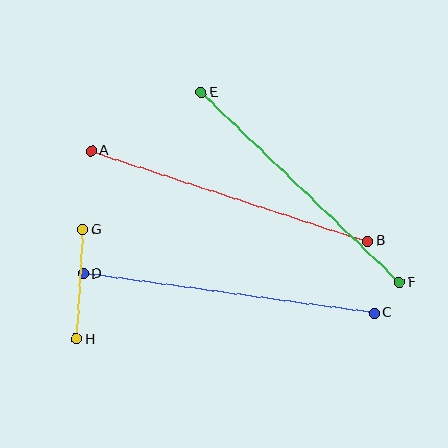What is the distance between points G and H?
The distance is approximately 110 pixels.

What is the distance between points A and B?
The distance is approximately 291 pixels.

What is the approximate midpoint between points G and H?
The midpoint is at approximately (79, 284) pixels.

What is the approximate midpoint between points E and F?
The midpoint is at approximately (300, 188) pixels.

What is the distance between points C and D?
The distance is approximately 293 pixels.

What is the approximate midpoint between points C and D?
The midpoint is at approximately (229, 293) pixels.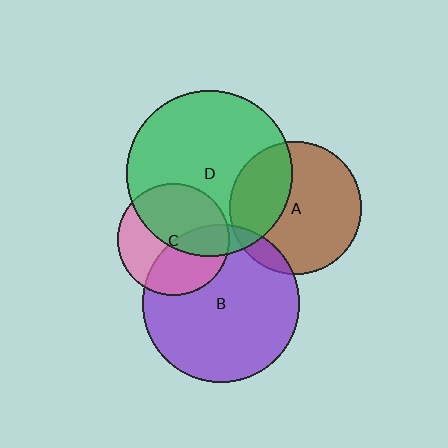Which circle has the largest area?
Circle D (green).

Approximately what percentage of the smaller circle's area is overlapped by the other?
Approximately 50%.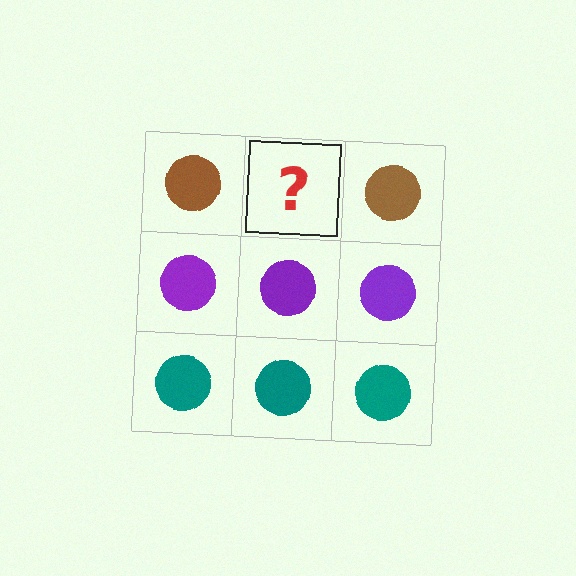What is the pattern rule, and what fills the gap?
The rule is that each row has a consistent color. The gap should be filled with a brown circle.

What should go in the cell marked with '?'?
The missing cell should contain a brown circle.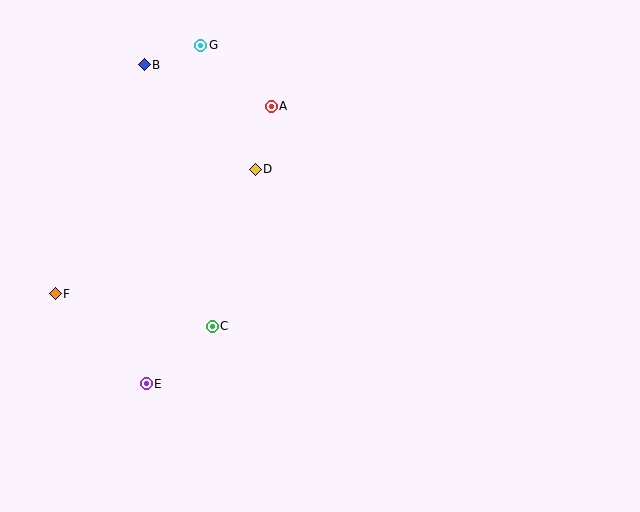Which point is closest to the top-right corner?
Point A is closest to the top-right corner.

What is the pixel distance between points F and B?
The distance between F and B is 246 pixels.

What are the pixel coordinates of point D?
Point D is at (255, 169).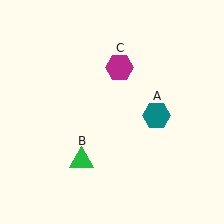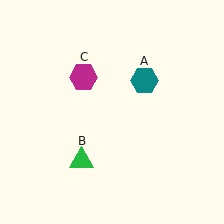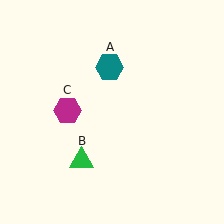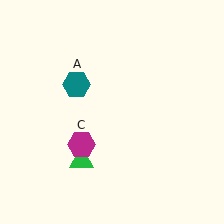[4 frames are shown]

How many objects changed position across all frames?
2 objects changed position: teal hexagon (object A), magenta hexagon (object C).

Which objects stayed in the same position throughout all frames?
Green triangle (object B) remained stationary.